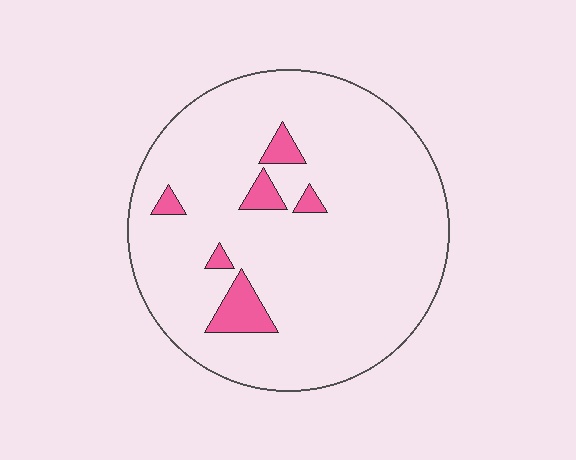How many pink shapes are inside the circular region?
6.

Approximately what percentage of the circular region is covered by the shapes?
Approximately 10%.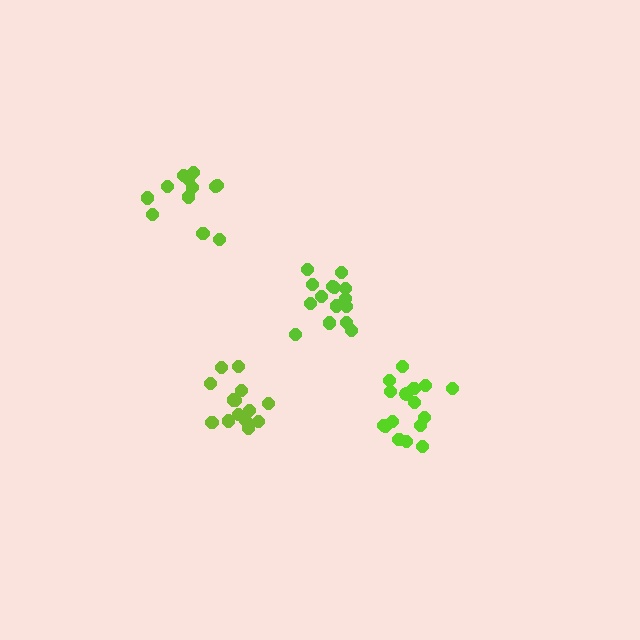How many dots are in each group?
Group 1: 15 dots, Group 2: 12 dots, Group 3: 14 dots, Group 4: 16 dots (57 total).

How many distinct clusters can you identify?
There are 4 distinct clusters.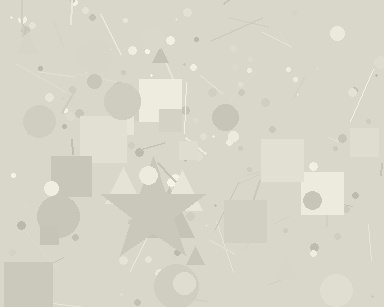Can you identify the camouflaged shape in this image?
The camouflaged shape is a star.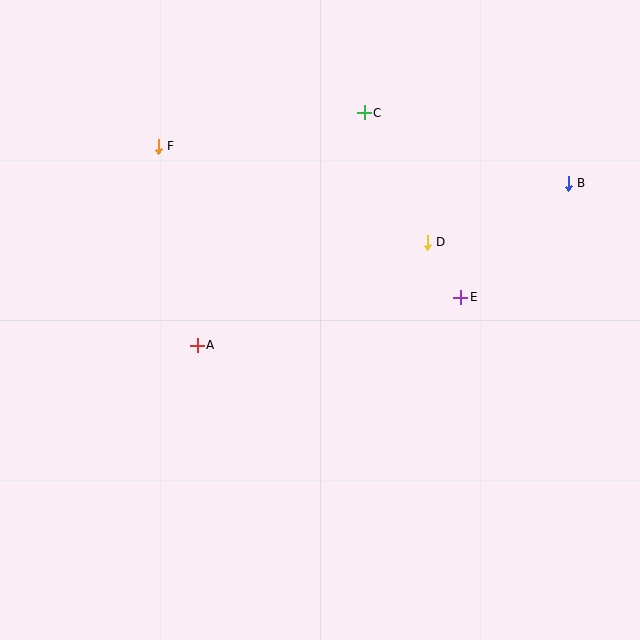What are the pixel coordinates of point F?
Point F is at (158, 146).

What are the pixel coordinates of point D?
Point D is at (427, 242).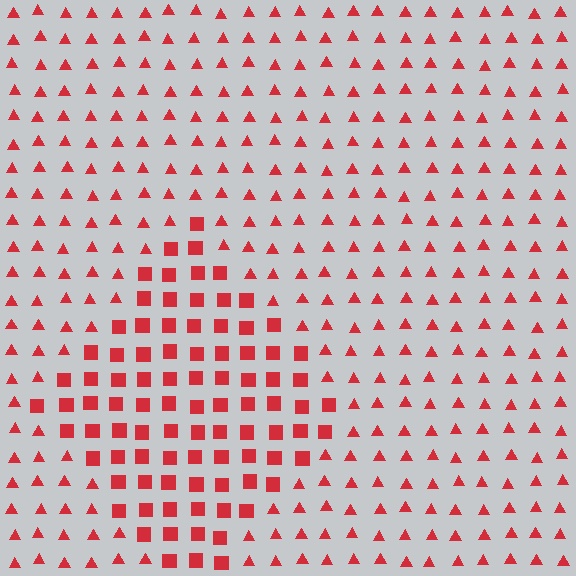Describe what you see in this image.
The image is filled with small red elements arranged in a uniform grid. A diamond-shaped region contains squares, while the surrounding area contains triangles. The boundary is defined purely by the change in element shape.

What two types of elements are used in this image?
The image uses squares inside the diamond region and triangles outside it.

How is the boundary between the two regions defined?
The boundary is defined by a change in element shape: squares inside vs. triangles outside. All elements share the same color and spacing.